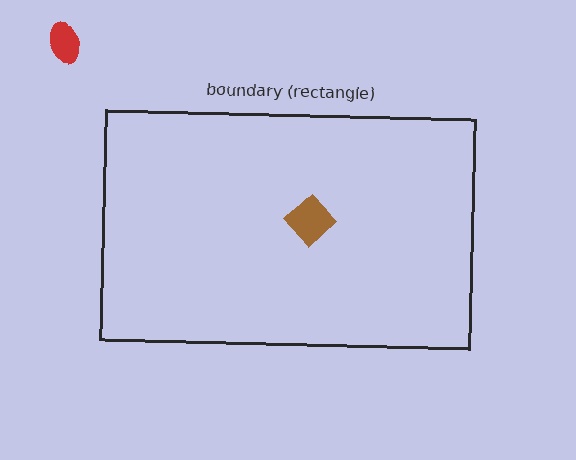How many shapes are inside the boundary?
1 inside, 1 outside.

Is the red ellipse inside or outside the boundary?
Outside.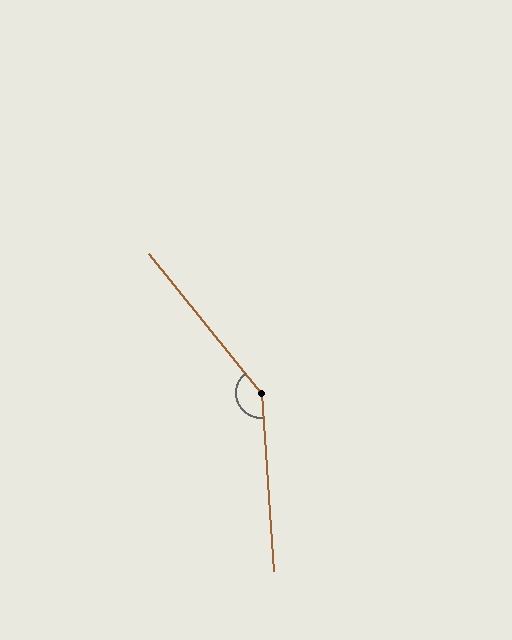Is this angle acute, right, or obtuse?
It is obtuse.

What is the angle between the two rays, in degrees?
Approximately 145 degrees.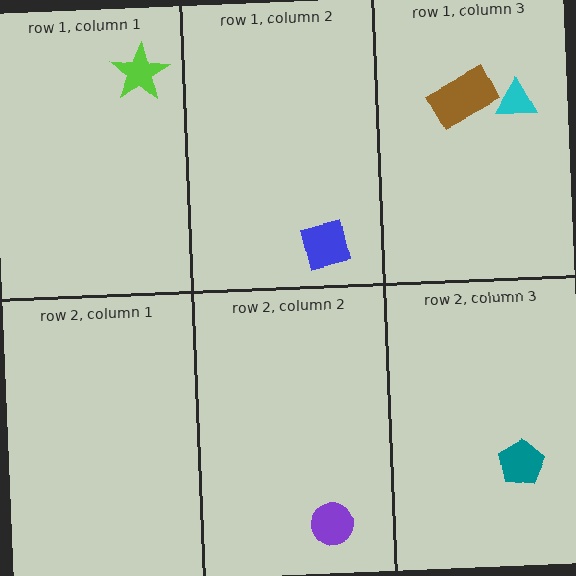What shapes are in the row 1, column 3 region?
The cyan triangle, the brown rectangle.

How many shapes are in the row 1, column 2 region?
1.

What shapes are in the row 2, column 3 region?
The teal pentagon.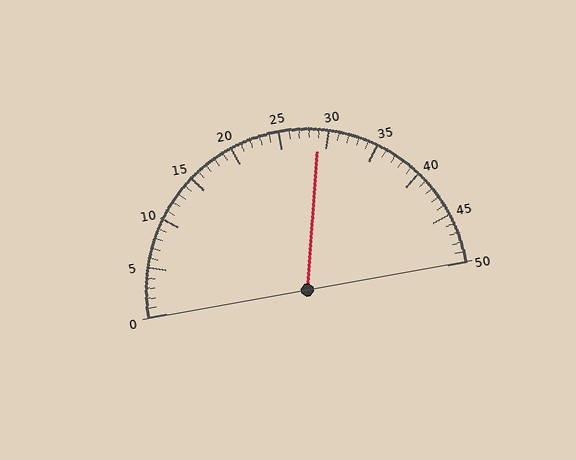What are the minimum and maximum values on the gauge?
The gauge ranges from 0 to 50.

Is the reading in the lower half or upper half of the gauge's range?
The reading is in the upper half of the range (0 to 50).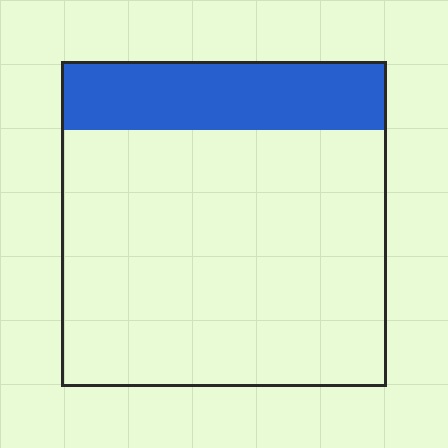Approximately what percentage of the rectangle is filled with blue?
Approximately 20%.